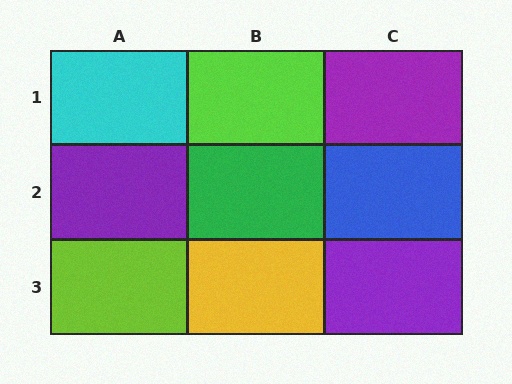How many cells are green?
1 cell is green.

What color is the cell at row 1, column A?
Cyan.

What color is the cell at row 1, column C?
Purple.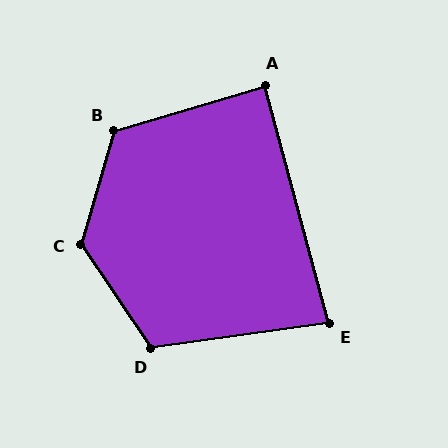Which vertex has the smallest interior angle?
E, at approximately 83 degrees.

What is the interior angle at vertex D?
Approximately 116 degrees (obtuse).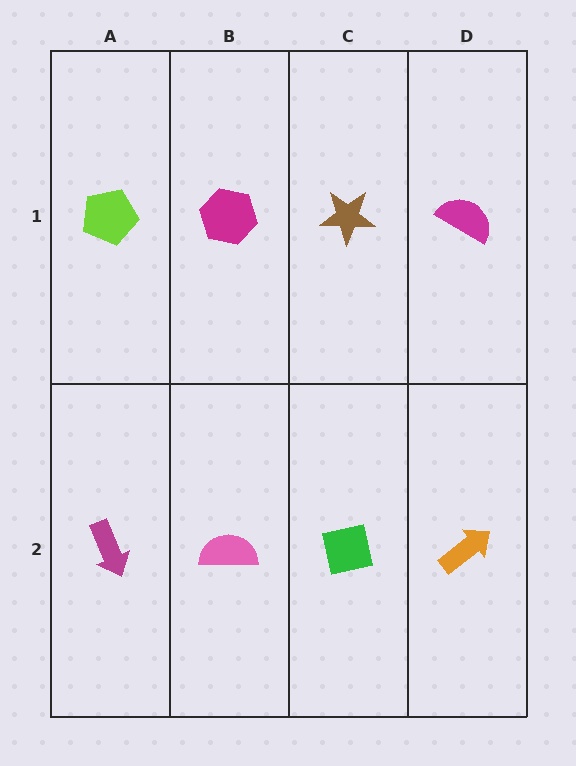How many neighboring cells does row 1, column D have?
2.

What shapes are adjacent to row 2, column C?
A brown star (row 1, column C), a pink semicircle (row 2, column B), an orange arrow (row 2, column D).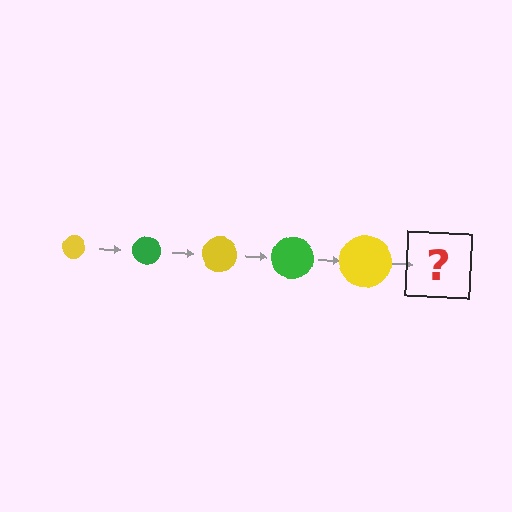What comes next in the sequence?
The next element should be a green circle, larger than the previous one.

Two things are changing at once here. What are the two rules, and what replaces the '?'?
The two rules are that the circle grows larger each step and the color cycles through yellow and green. The '?' should be a green circle, larger than the previous one.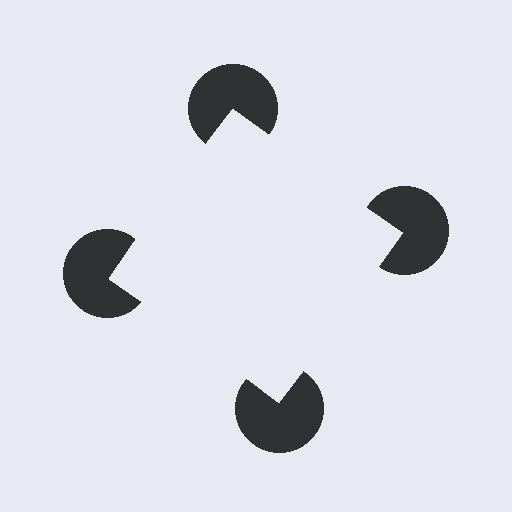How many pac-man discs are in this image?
There are 4 — one at each vertex of the illusory square.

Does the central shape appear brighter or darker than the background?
It typically appears slightly brighter than the background, even though no actual brightness change is drawn.